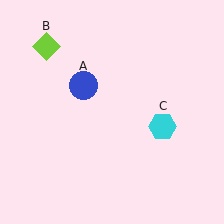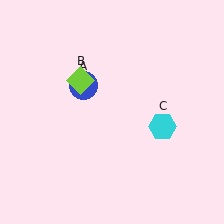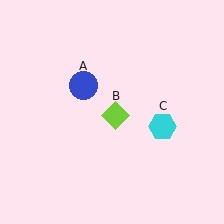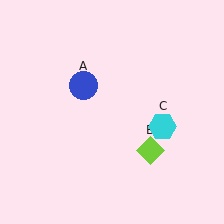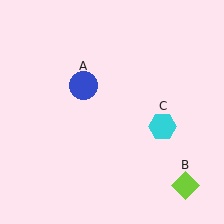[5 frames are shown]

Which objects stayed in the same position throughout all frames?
Blue circle (object A) and cyan hexagon (object C) remained stationary.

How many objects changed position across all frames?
1 object changed position: lime diamond (object B).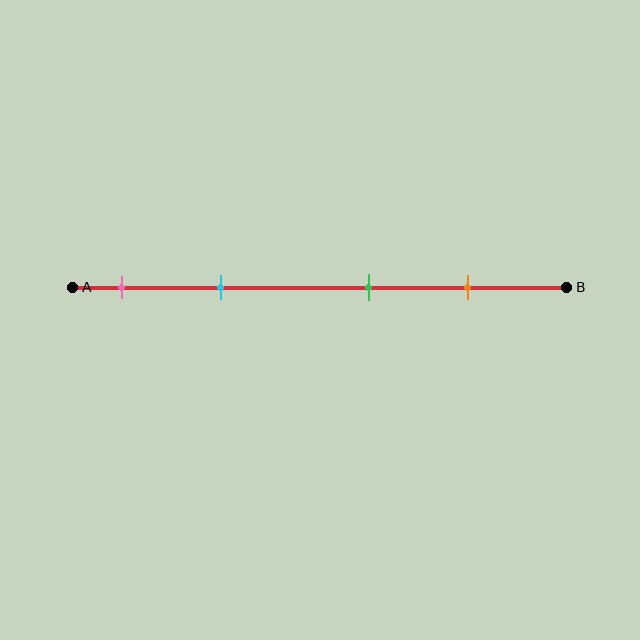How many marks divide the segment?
There are 4 marks dividing the segment.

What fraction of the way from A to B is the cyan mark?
The cyan mark is approximately 30% (0.3) of the way from A to B.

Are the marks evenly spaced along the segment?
No, the marks are not evenly spaced.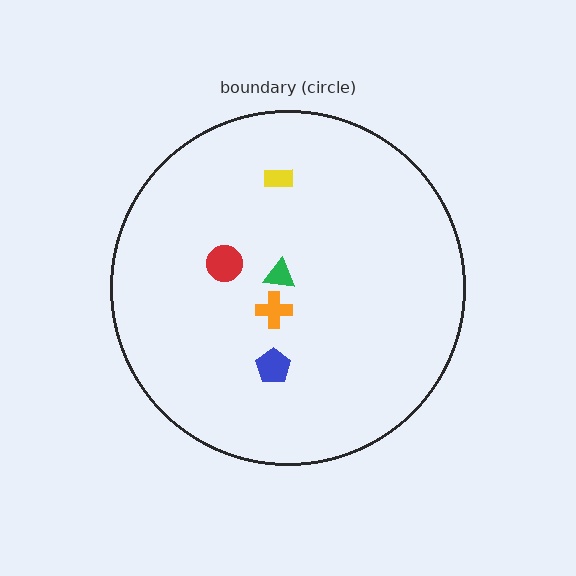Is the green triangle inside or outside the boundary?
Inside.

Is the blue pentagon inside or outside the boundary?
Inside.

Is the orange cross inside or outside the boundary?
Inside.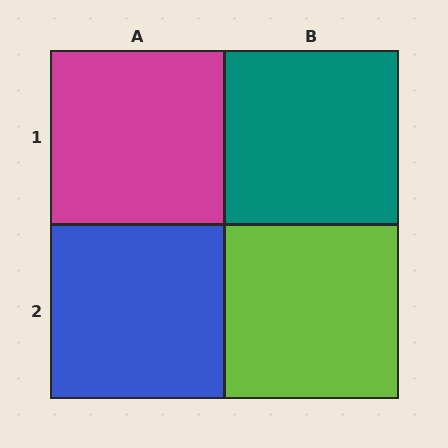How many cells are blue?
1 cell is blue.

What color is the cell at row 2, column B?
Lime.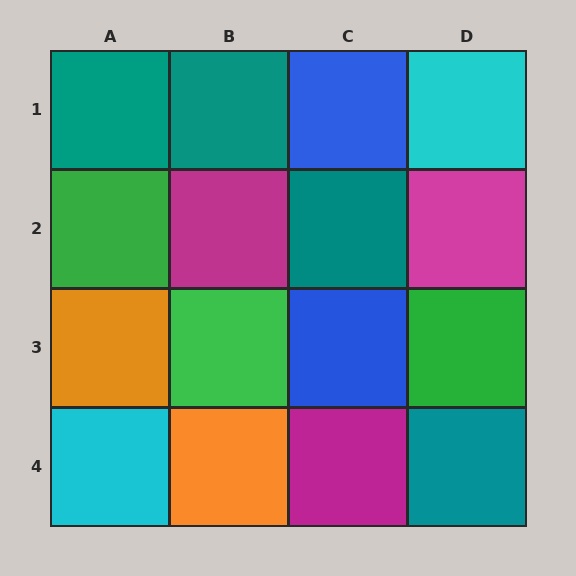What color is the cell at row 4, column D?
Teal.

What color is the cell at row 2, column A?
Green.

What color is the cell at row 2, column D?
Magenta.